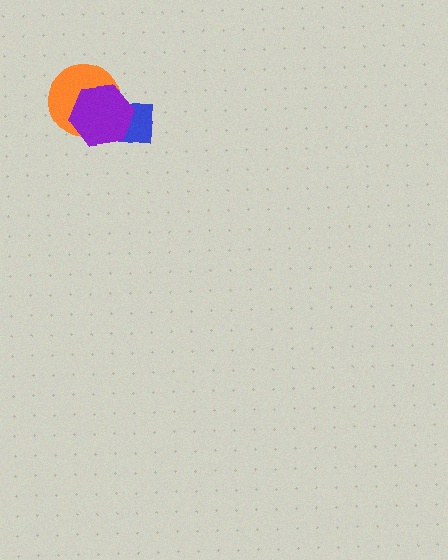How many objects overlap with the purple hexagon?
2 objects overlap with the purple hexagon.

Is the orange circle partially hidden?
Yes, it is partially covered by another shape.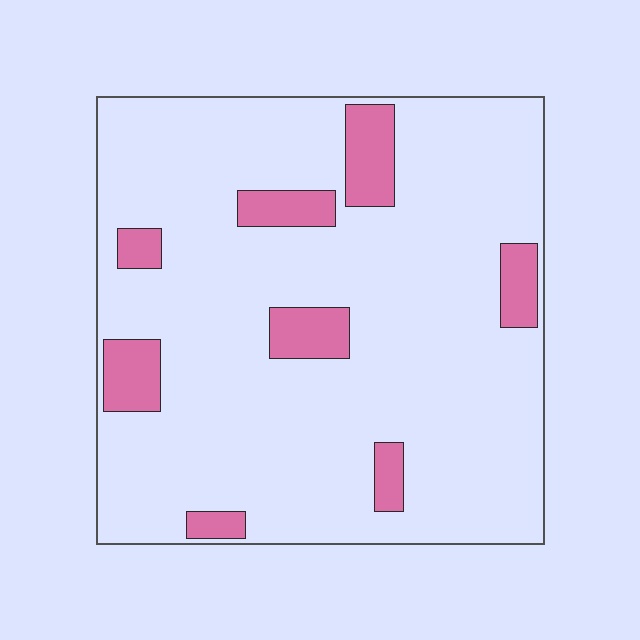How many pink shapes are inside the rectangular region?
8.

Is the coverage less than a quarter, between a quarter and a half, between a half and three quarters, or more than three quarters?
Less than a quarter.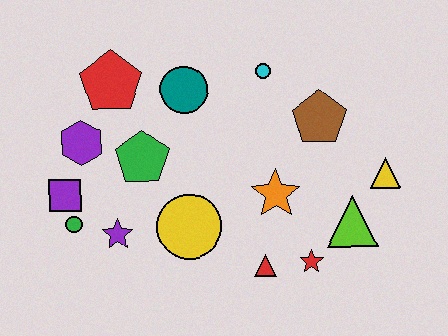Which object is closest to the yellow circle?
The purple star is closest to the yellow circle.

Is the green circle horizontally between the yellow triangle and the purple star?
No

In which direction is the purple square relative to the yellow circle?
The purple square is to the left of the yellow circle.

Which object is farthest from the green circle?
The yellow triangle is farthest from the green circle.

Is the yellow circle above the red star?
Yes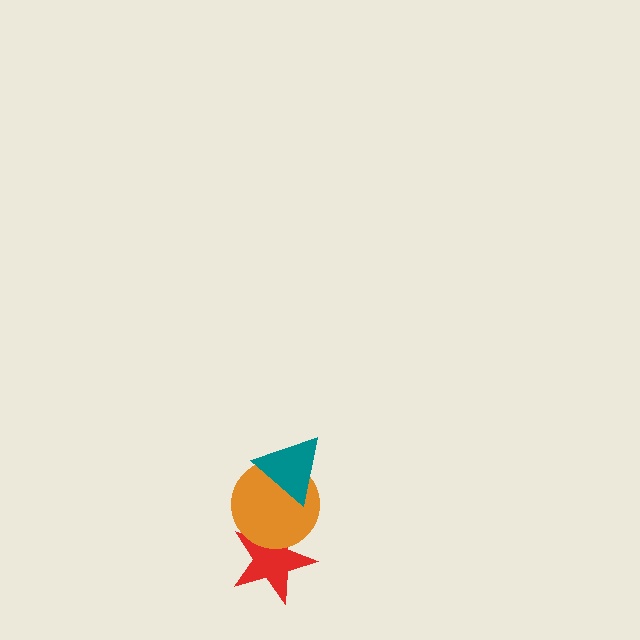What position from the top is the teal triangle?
The teal triangle is 1st from the top.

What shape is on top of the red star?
The orange circle is on top of the red star.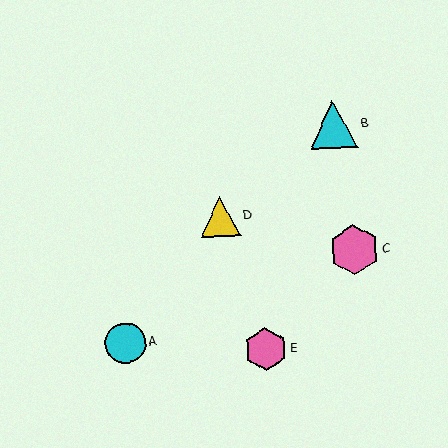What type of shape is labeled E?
Shape E is a pink hexagon.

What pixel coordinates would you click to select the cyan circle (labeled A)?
Click at (125, 343) to select the cyan circle A.